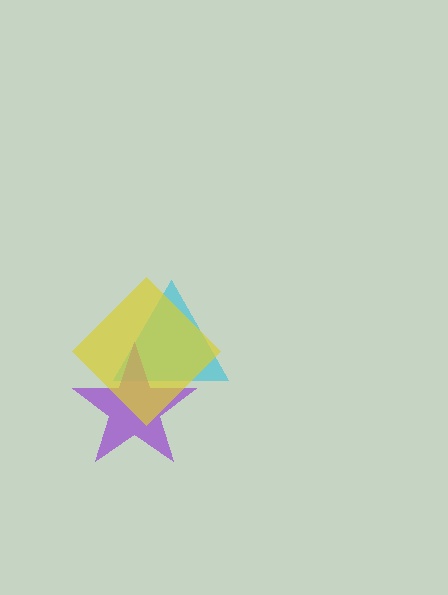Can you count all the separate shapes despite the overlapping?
Yes, there are 3 separate shapes.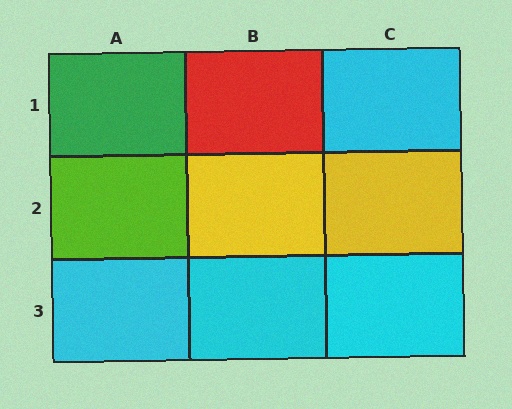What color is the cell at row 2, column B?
Yellow.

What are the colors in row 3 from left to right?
Cyan, cyan, cyan.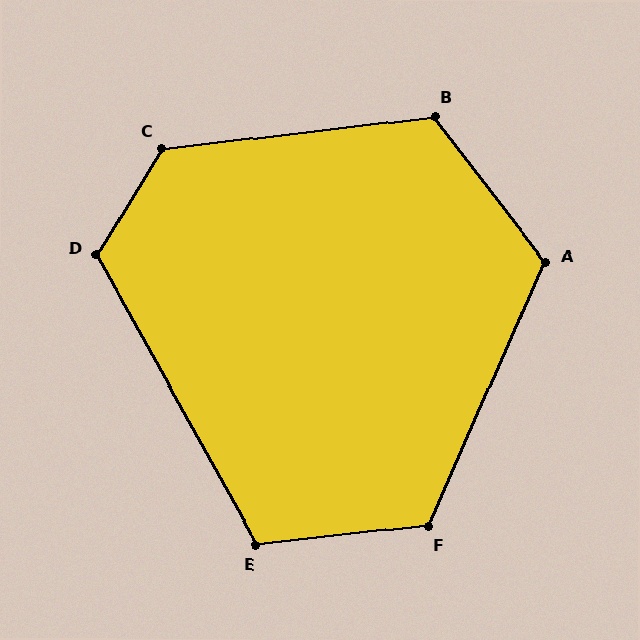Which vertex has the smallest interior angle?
E, at approximately 113 degrees.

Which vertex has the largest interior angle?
C, at approximately 128 degrees.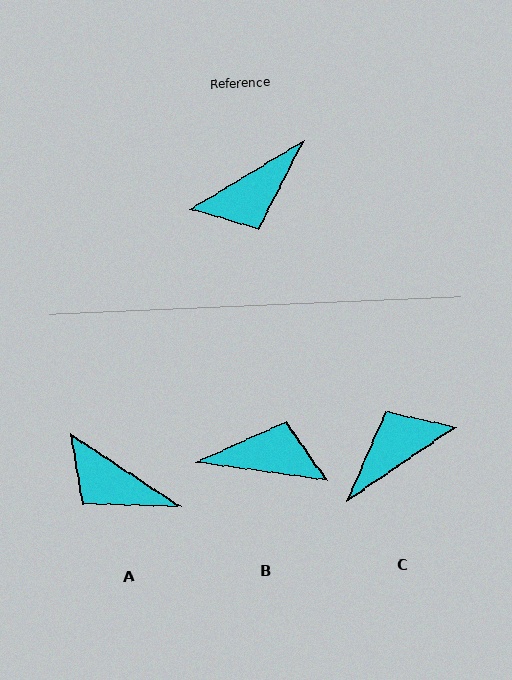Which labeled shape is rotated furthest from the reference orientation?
C, about 177 degrees away.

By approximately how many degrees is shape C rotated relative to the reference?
Approximately 177 degrees clockwise.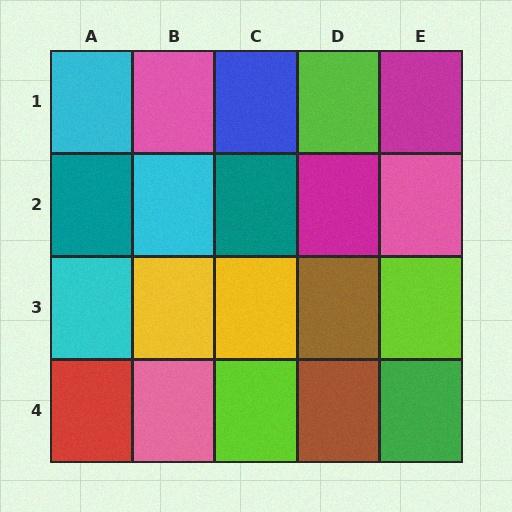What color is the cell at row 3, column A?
Cyan.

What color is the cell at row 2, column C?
Teal.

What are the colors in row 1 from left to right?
Cyan, pink, blue, lime, magenta.